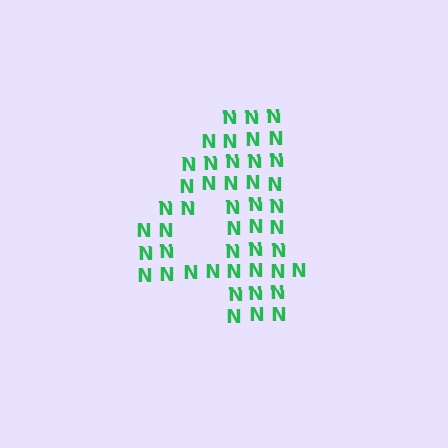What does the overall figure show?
The overall figure shows the digit 4.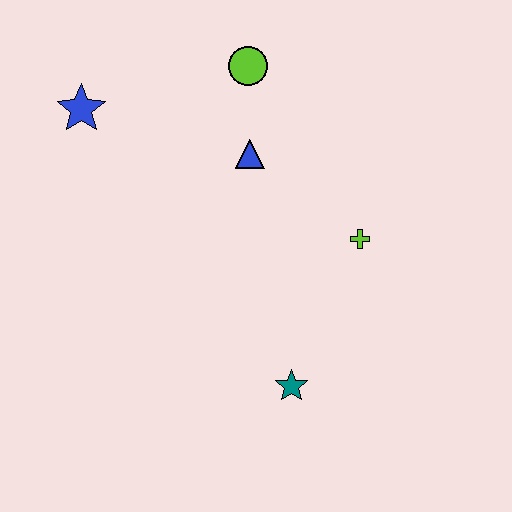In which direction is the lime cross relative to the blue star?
The lime cross is to the right of the blue star.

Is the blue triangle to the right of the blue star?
Yes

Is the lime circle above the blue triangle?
Yes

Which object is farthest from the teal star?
The blue star is farthest from the teal star.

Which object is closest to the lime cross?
The blue triangle is closest to the lime cross.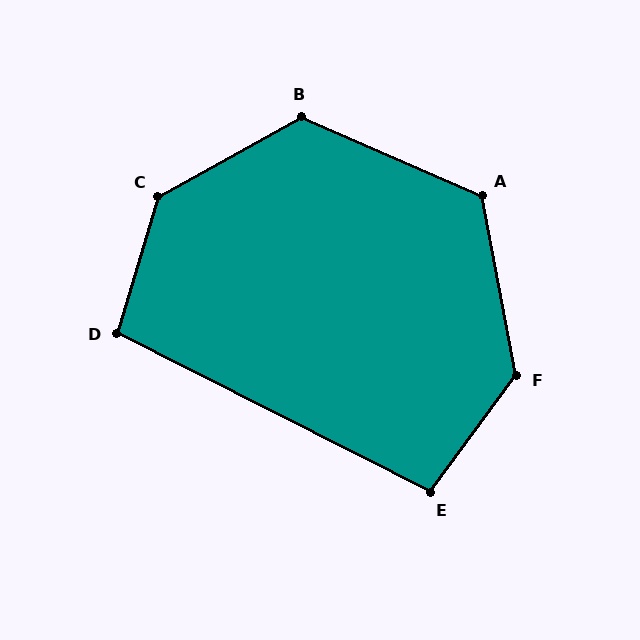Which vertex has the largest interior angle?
C, at approximately 136 degrees.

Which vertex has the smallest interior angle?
E, at approximately 100 degrees.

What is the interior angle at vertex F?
Approximately 133 degrees (obtuse).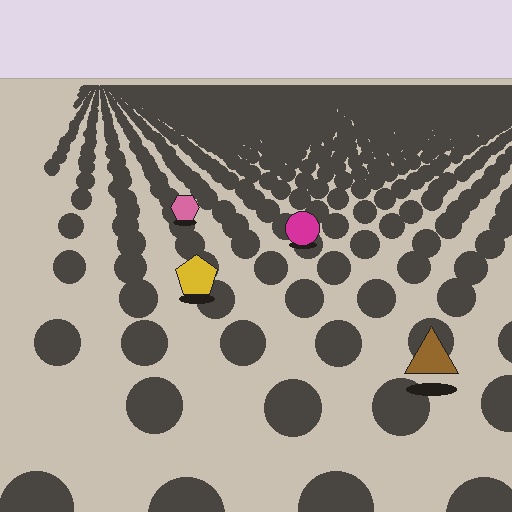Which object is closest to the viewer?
The brown triangle is closest. The texture marks near it are larger and more spread out.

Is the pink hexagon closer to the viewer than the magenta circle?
No. The magenta circle is closer — you can tell from the texture gradient: the ground texture is coarser near it.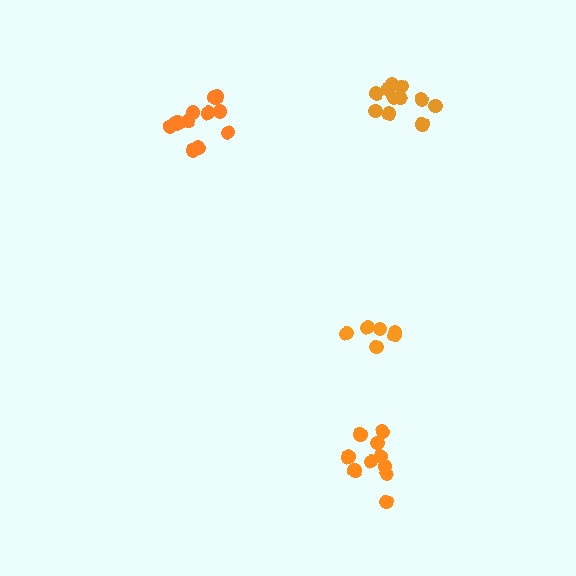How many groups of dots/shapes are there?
There are 4 groups.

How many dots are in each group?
Group 1: 10 dots, Group 2: 12 dots, Group 3: 6 dots, Group 4: 11 dots (39 total).